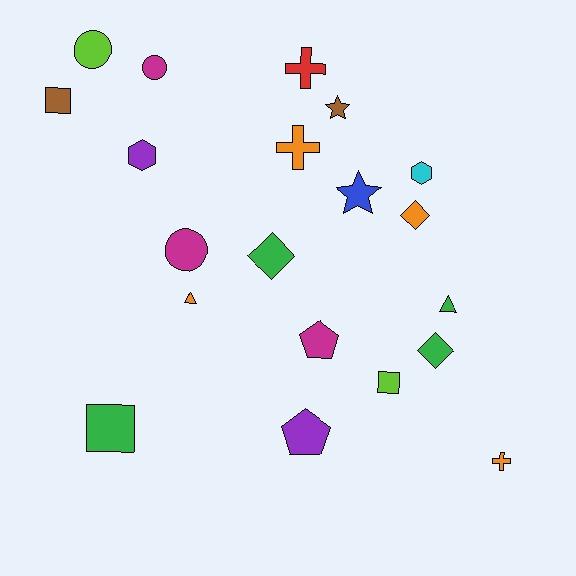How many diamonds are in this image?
There are 3 diamonds.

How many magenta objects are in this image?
There are 3 magenta objects.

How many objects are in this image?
There are 20 objects.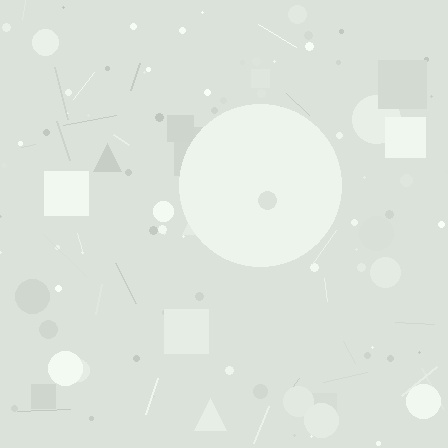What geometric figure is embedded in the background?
A circle is embedded in the background.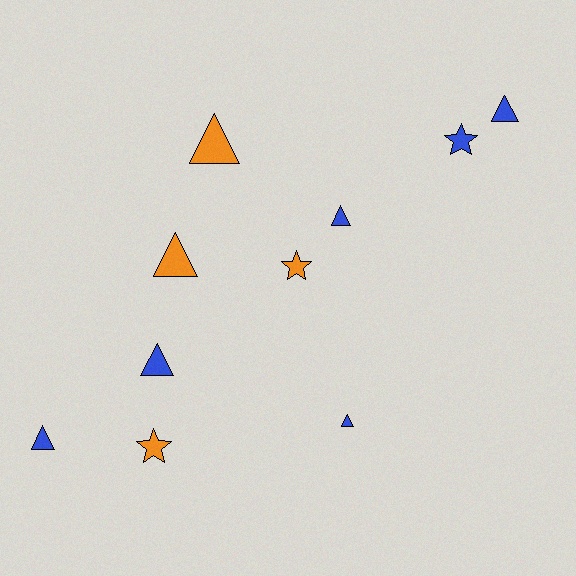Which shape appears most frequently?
Triangle, with 7 objects.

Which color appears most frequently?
Blue, with 6 objects.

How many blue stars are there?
There is 1 blue star.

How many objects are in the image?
There are 10 objects.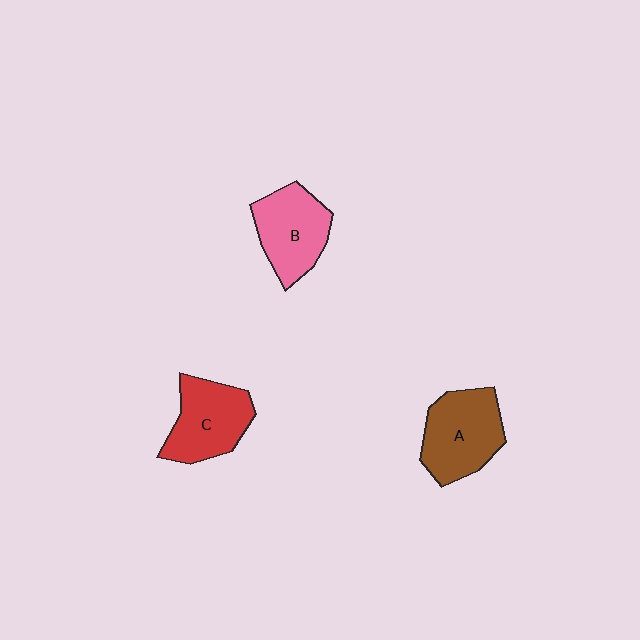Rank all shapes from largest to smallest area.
From largest to smallest: A (brown), C (red), B (pink).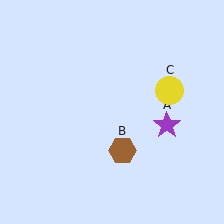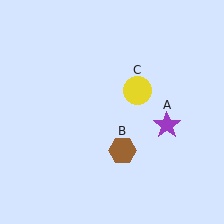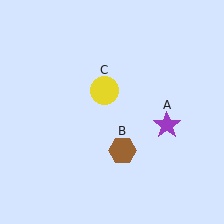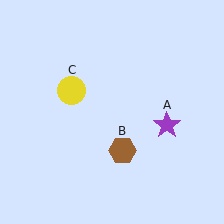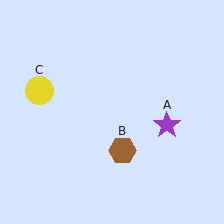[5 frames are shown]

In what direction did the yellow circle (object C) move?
The yellow circle (object C) moved left.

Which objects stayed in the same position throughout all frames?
Purple star (object A) and brown hexagon (object B) remained stationary.